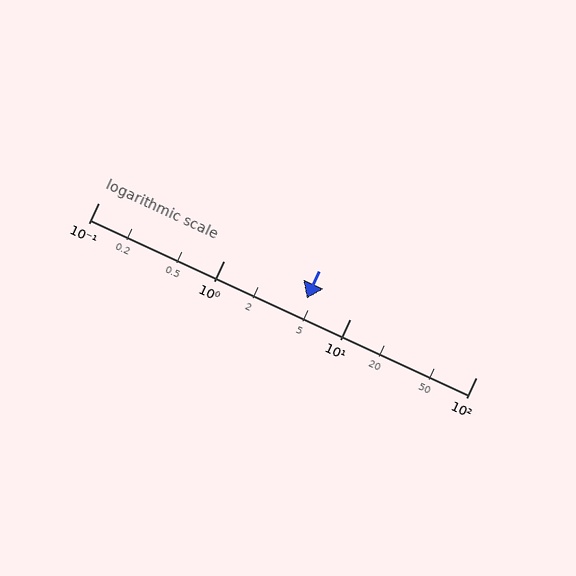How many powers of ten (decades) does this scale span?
The scale spans 3 decades, from 0.1 to 100.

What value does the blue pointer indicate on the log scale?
The pointer indicates approximately 4.5.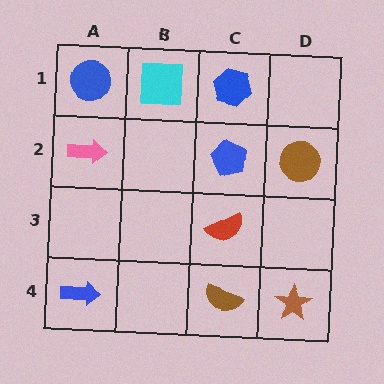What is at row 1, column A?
A blue circle.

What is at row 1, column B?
A cyan square.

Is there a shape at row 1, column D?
No, that cell is empty.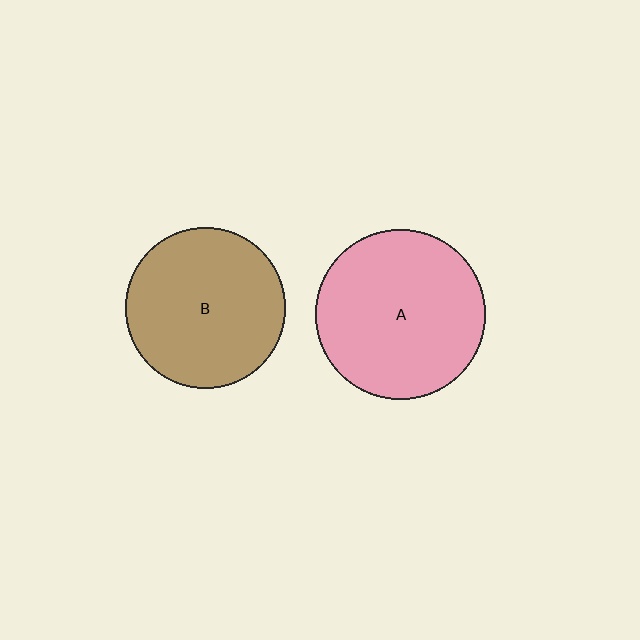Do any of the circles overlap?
No, none of the circles overlap.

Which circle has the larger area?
Circle A (pink).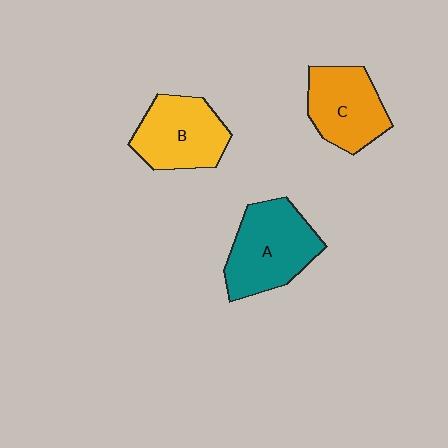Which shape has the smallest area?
Shape C (orange).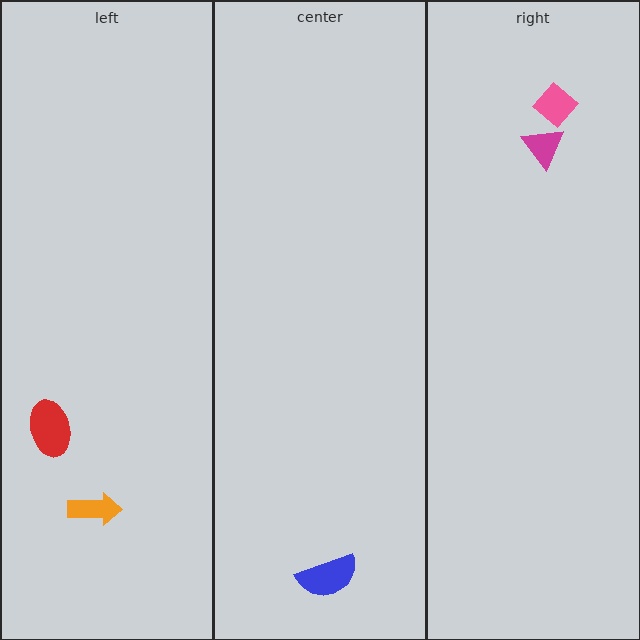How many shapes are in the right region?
2.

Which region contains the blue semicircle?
The center region.